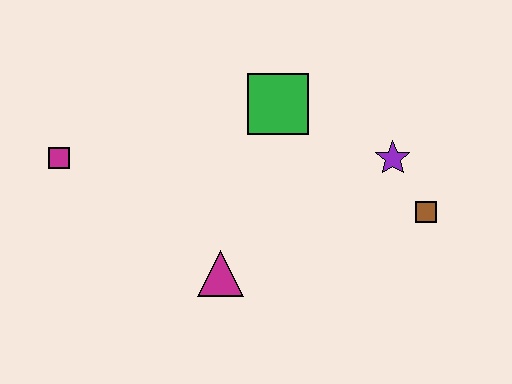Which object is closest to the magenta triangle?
The green square is closest to the magenta triangle.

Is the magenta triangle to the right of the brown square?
No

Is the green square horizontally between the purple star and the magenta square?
Yes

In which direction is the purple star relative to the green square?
The purple star is to the right of the green square.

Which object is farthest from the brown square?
The magenta square is farthest from the brown square.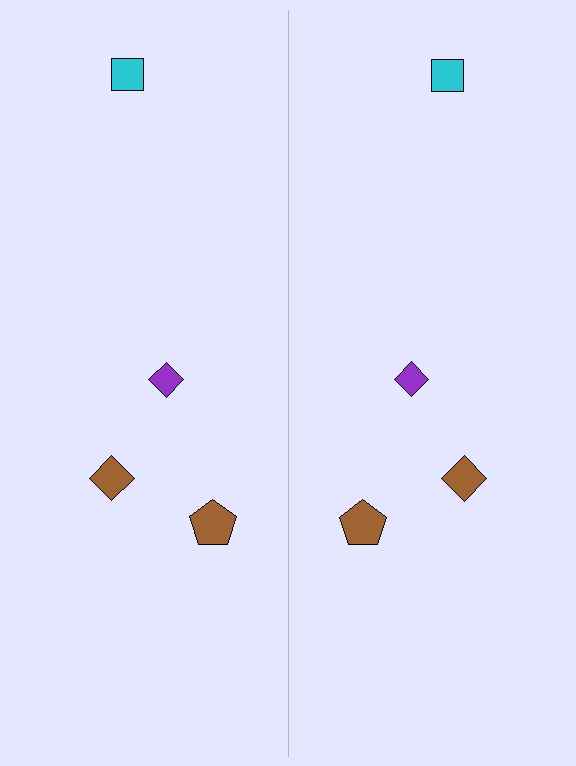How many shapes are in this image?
There are 8 shapes in this image.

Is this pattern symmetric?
Yes, this pattern has bilateral (reflection) symmetry.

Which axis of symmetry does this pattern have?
The pattern has a vertical axis of symmetry running through the center of the image.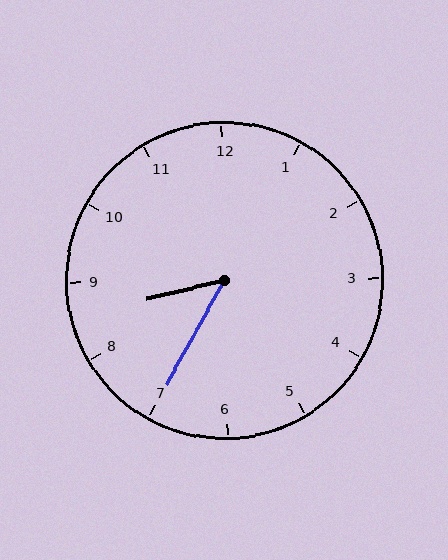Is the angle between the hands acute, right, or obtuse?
It is acute.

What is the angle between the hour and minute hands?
Approximately 48 degrees.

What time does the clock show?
8:35.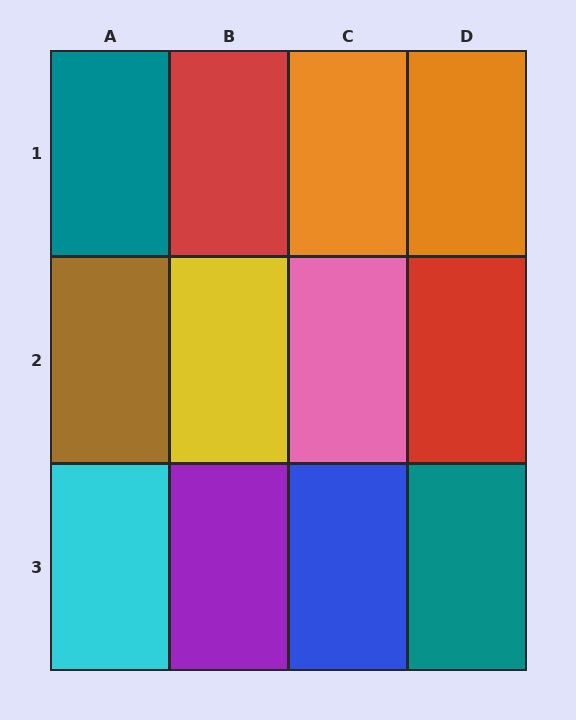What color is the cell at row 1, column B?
Red.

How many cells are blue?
1 cell is blue.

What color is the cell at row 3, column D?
Teal.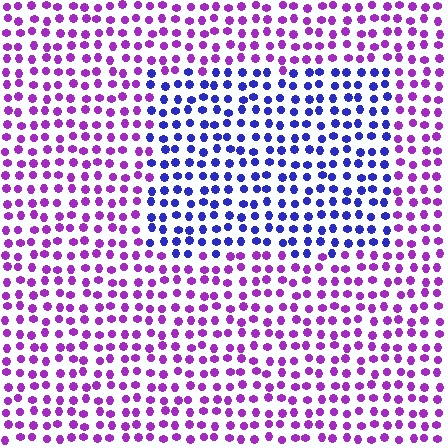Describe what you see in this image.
The image is filled with small purple elements in a uniform arrangement. A rectangle-shaped region is visible where the elements are tinted to a slightly different hue, forming a subtle color boundary.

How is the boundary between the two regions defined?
The boundary is defined purely by a slight shift in hue (about 48 degrees). Spacing, size, and orientation are identical on both sides.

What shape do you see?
I see a rectangle.